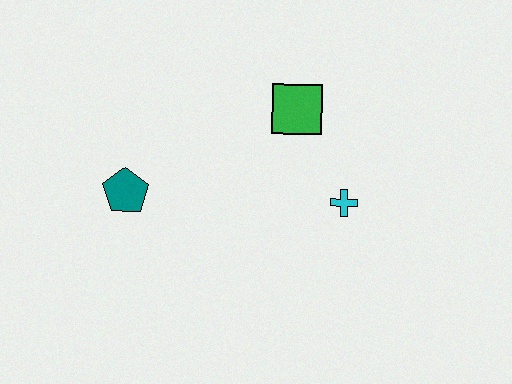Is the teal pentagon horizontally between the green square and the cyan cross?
No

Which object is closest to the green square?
The cyan cross is closest to the green square.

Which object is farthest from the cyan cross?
The teal pentagon is farthest from the cyan cross.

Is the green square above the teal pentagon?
Yes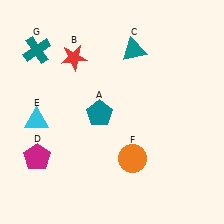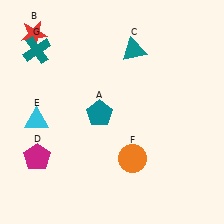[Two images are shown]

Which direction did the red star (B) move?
The red star (B) moved left.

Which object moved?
The red star (B) moved left.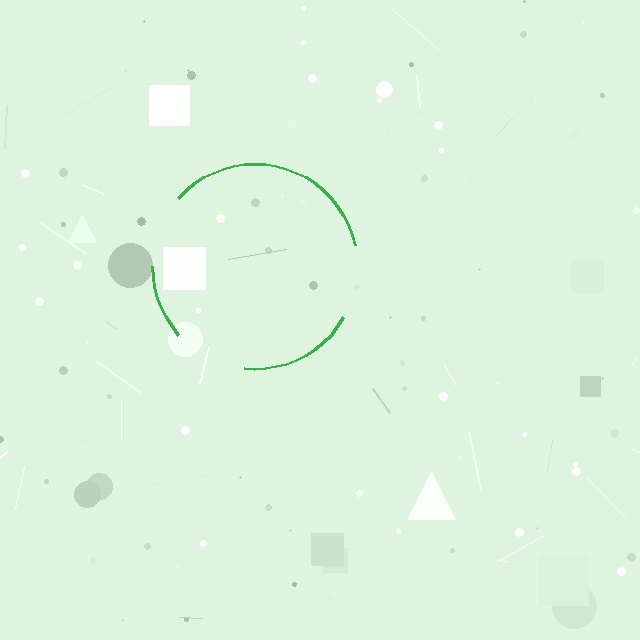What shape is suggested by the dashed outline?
The dashed outline suggests a circle.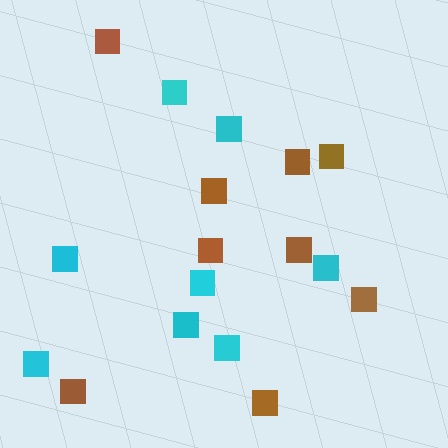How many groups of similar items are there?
There are 2 groups: one group of cyan squares (8) and one group of brown squares (9).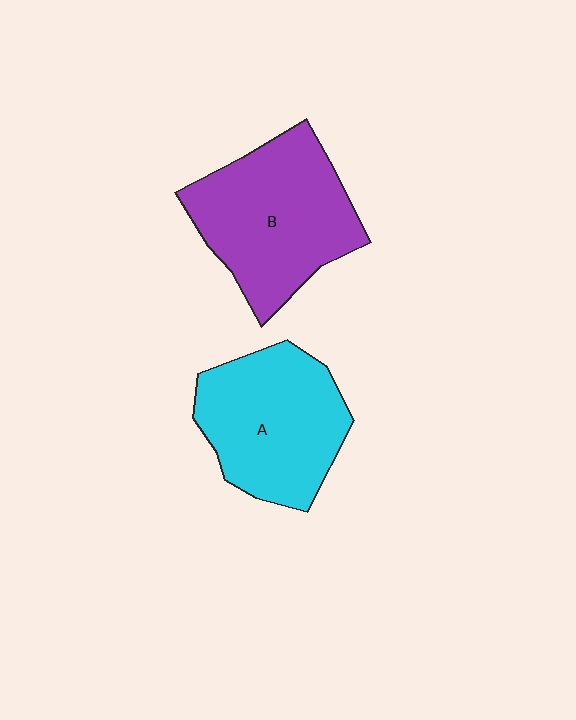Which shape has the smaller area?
Shape A (cyan).